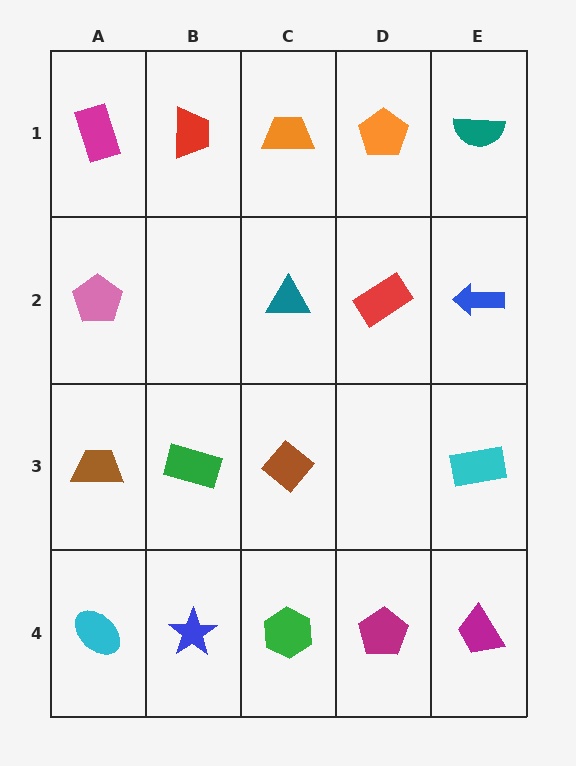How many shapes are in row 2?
4 shapes.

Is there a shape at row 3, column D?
No, that cell is empty.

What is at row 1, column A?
A magenta rectangle.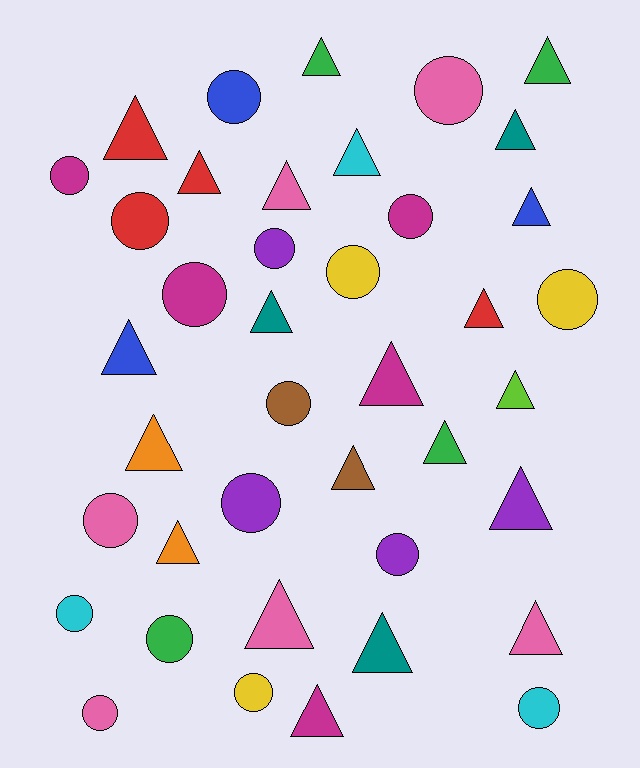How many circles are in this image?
There are 18 circles.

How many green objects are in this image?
There are 4 green objects.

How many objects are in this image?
There are 40 objects.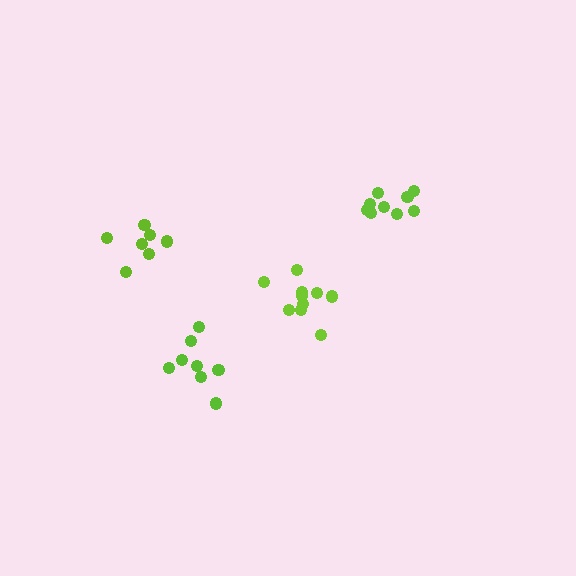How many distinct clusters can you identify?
There are 4 distinct clusters.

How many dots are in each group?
Group 1: 10 dots, Group 2: 7 dots, Group 3: 9 dots, Group 4: 8 dots (34 total).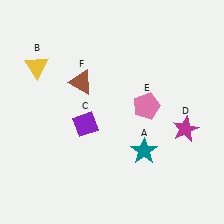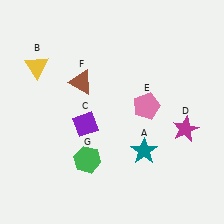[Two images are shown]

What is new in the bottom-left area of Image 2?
A green hexagon (G) was added in the bottom-left area of Image 2.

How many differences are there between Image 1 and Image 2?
There is 1 difference between the two images.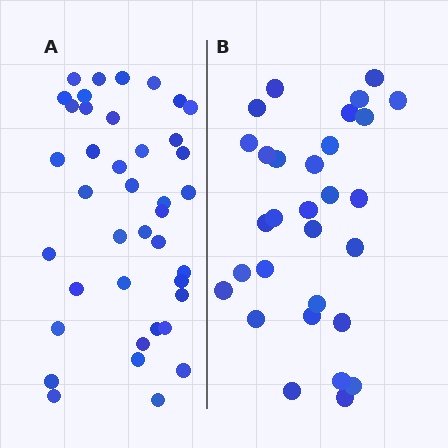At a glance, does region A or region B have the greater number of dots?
Region A (the left region) has more dots.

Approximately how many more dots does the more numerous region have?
Region A has roughly 10 or so more dots than region B.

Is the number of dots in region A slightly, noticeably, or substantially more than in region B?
Region A has noticeably more, but not dramatically so. The ratio is roughly 1.3 to 1.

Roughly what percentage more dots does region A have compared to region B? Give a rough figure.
About 35% more.